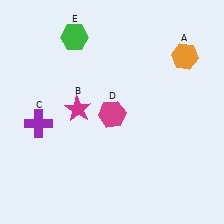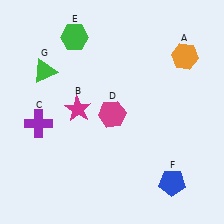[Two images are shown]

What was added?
A blue pentagon (F), a green triangle (G) were added in Image 2.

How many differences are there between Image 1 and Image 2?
There are 2 differences between the two images.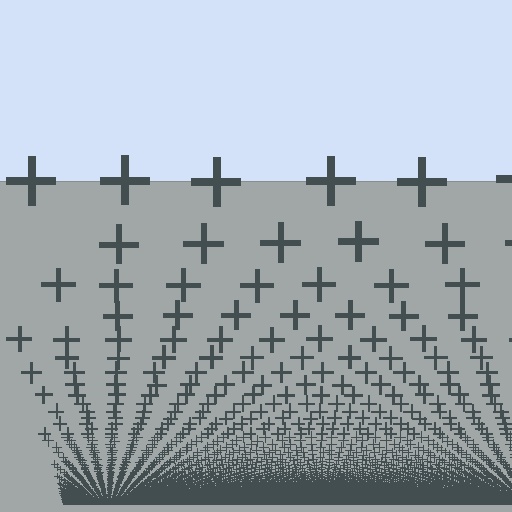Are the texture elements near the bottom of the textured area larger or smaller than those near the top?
Smaller. The gradient is inverted — elements near the bottom are smaller and denser.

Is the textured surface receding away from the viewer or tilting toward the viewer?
The surface appears to tilt toward the viewer. Texture elements get larger and sparser toward the top.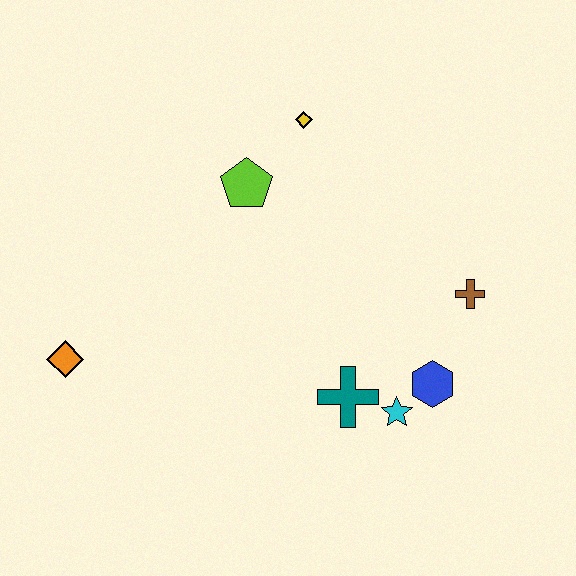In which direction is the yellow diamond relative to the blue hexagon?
The yellow diamond is above the blue hexagon.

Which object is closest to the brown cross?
The blue hexagon is closest to the brown cross.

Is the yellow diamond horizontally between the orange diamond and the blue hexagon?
Yes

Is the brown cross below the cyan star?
No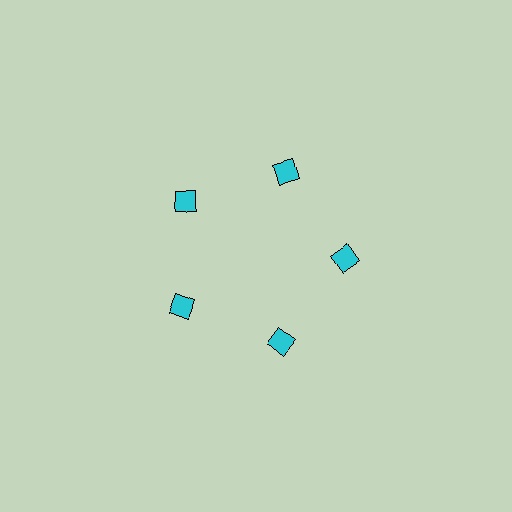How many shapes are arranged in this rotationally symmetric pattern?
There are 5 shapes, arranged in 5 groups of 1.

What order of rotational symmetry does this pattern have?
This pattern has 5-fold rotational symmetry.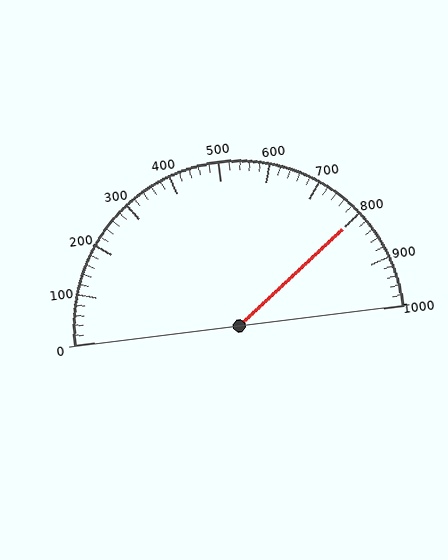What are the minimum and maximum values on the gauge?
The gauge ranges from 0 to 1000.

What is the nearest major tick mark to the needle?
The nearest major tick mark is 800.